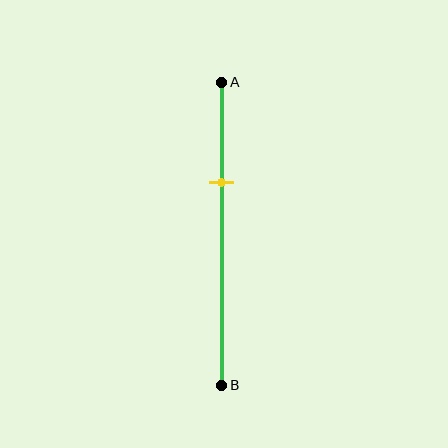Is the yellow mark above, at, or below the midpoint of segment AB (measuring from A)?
The yellow mark is above the midpoint of segment AB.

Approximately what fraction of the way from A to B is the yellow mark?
The yellow mark is approximately 35% of the way from A to B.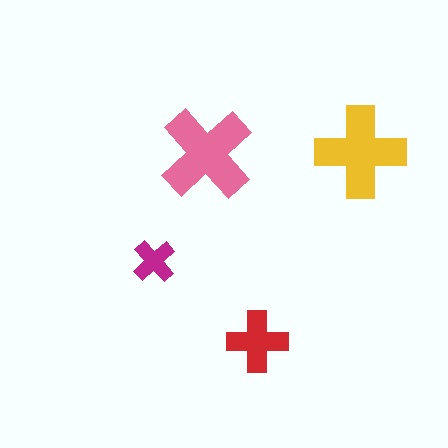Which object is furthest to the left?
The magenta cross is leftmost.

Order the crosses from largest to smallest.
the pink one, the yellow one, the red one, the magenta one.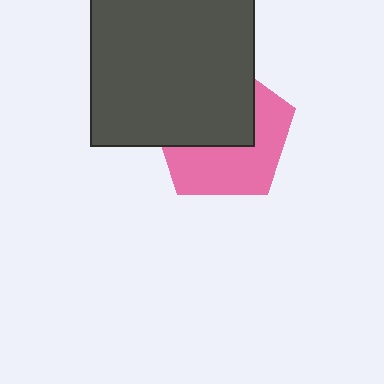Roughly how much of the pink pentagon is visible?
About half of it is visible (roughly 49%).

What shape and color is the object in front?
The object in front is a dark gray square.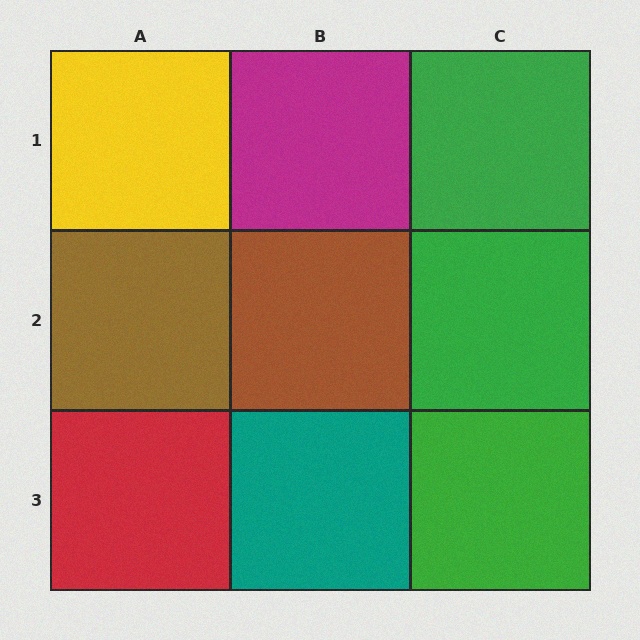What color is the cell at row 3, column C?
Green.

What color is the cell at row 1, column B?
Magenta.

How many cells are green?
3 cells are green.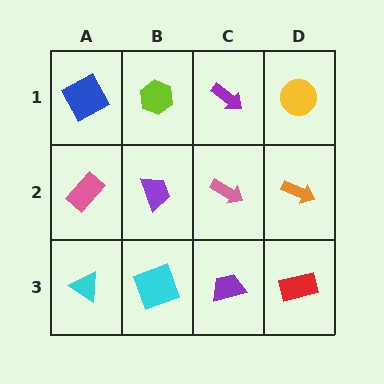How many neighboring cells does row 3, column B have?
3.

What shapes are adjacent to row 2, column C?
A purple arrow (row 1, column C), a purple trapezoid (row 3, column C), a purple trapezoid (row 2, column B), an orange arrow (row 2, column D).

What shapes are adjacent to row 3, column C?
A pink arrow (row 2, column C), a cyan square (row 3, column B), a red rectangle (row 3, column D).